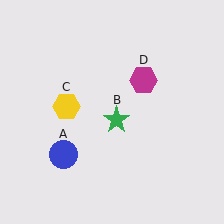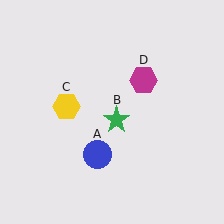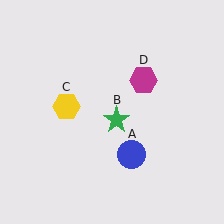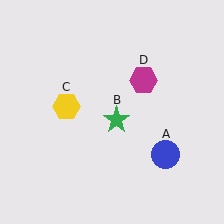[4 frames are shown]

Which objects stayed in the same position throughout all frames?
Green star (object B) and yellow hexagon (object C) and magenta hexagon (object D) remained stationary.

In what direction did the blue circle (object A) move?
The blue circle (object A) moved right.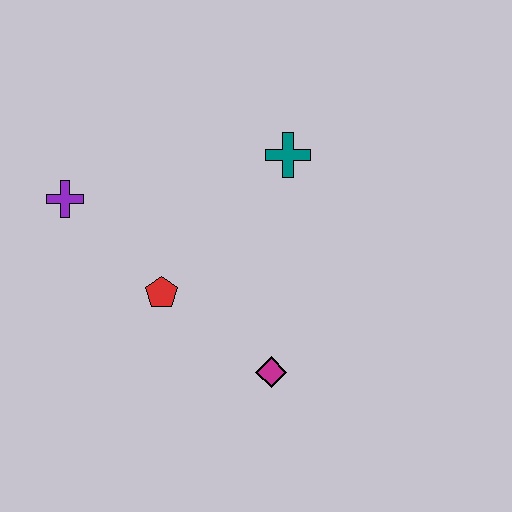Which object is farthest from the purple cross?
The magenta diamond is farthest from the purple cross.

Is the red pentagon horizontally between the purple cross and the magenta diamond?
Yes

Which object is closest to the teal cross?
The red pentagon is closest to the teal cross.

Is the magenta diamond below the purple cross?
Yes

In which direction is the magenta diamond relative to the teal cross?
The magenta diamond is below the teal cross.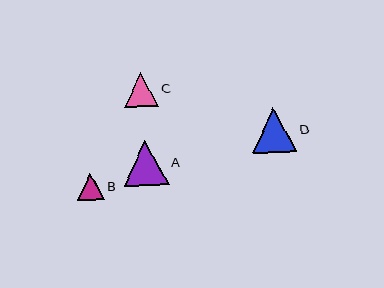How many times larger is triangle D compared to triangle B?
Triangle D is approximately 1.6 times the size of triangle B.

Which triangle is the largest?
Triangle A is the largest with a size of approximately 45 pixels.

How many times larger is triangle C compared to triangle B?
Triangle C is approximately 1.2 times the size of triangle B.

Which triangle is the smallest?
Triangle B is the smallest with a size of approximately 27 pixels.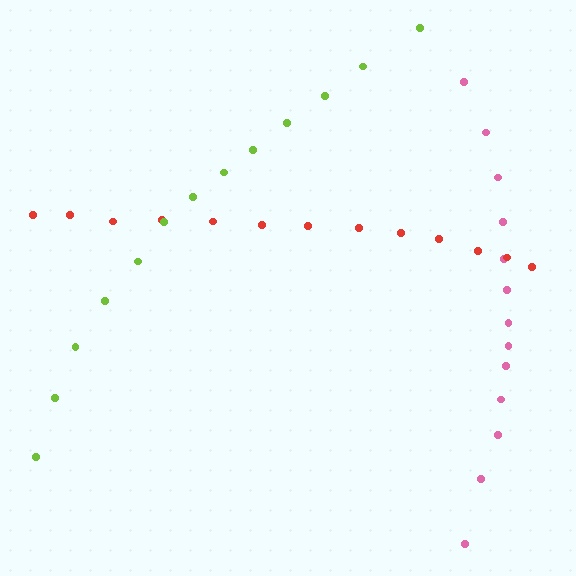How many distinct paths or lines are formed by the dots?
There are 3 distinct paths.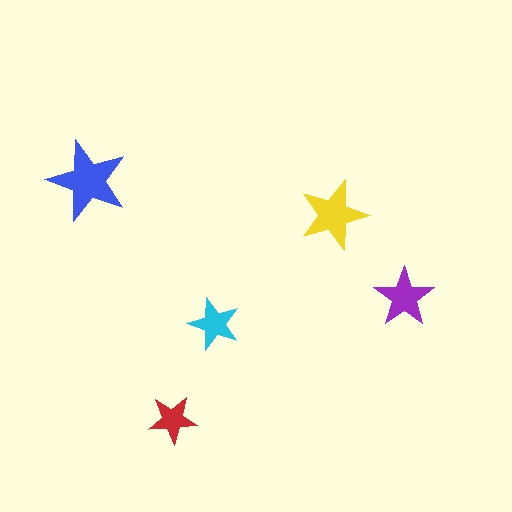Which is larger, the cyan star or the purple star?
The purple one.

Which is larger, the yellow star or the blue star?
The blue one.